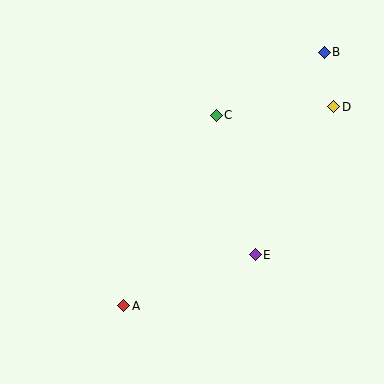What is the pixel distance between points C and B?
The distance between C and B is 125 pixels.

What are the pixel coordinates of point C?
Point C is at (216, 115).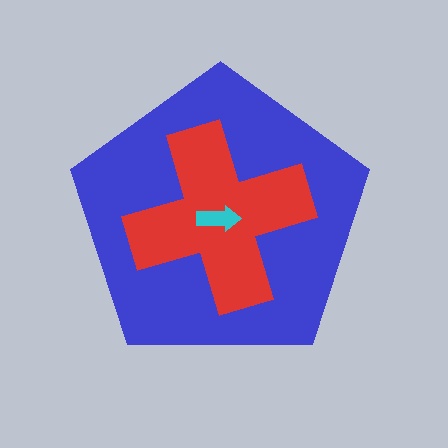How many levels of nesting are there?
3.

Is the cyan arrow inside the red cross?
Yes.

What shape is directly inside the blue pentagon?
The red cross.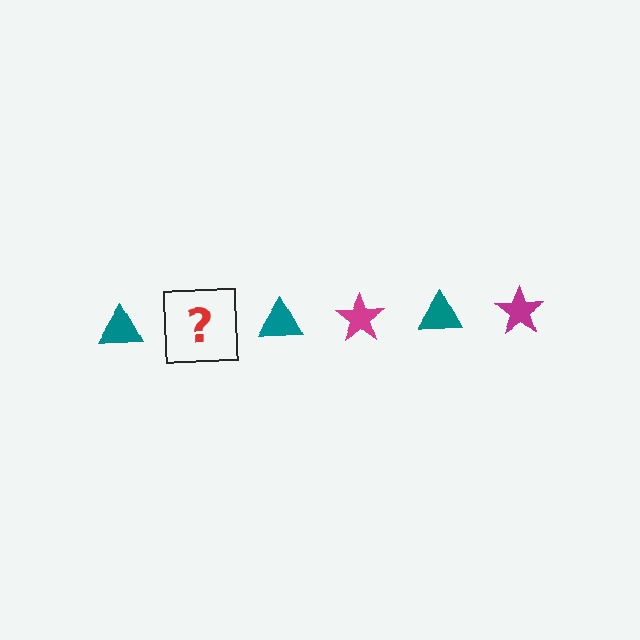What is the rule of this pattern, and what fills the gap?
The rule is that the pattern alternates between teal triangle and magenta star. The gap should be filled with a magenta star.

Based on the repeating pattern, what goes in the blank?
The blank should be a magenta star.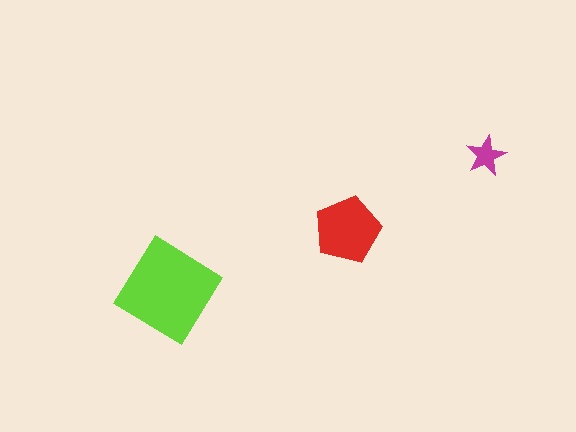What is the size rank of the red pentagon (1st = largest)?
2nd.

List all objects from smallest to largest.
The magenta star, the red pentagon, the lime diamond.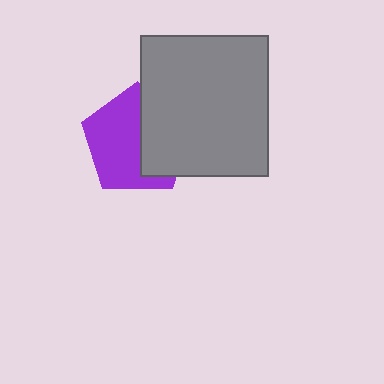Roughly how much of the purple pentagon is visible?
About half of it is visible (roughly 57%).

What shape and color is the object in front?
The object in front is a gray rectangle.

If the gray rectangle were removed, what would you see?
You would see the complete purple pentagon.